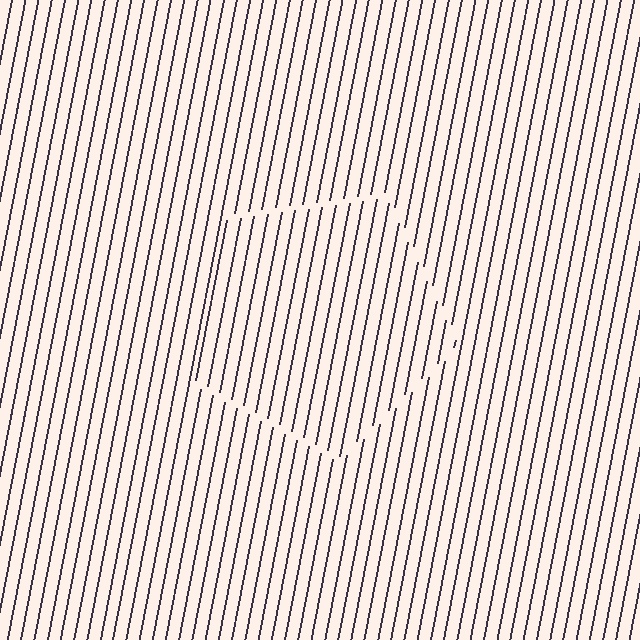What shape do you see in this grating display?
An illusory pentagon. The interior of the shape contains the same grating, shifted by half a period — the contour is defined by the phase discontinuity where line-ends from the inner and outer gratings abut.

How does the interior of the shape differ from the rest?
The interior of the shape contains the same grating, shifted by half a period — the contour is defined by the phase discontinuity where line-ends from the inner and outer gratings abut.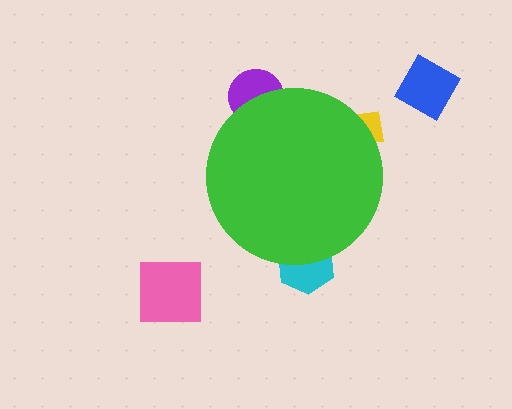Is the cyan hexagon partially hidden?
Yes, the cyan hexagon is partially hidden behind the green circle.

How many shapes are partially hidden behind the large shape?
3 shapes are partially hidden.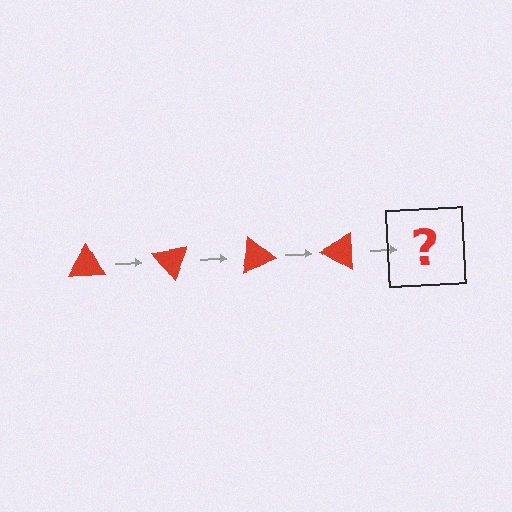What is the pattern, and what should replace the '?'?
The pattern is that the triangle rotates 50 degrees each step. The '?' should be a red triangle rotated 200 degrees.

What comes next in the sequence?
The next element should be a red triangle rotated 200 degrees.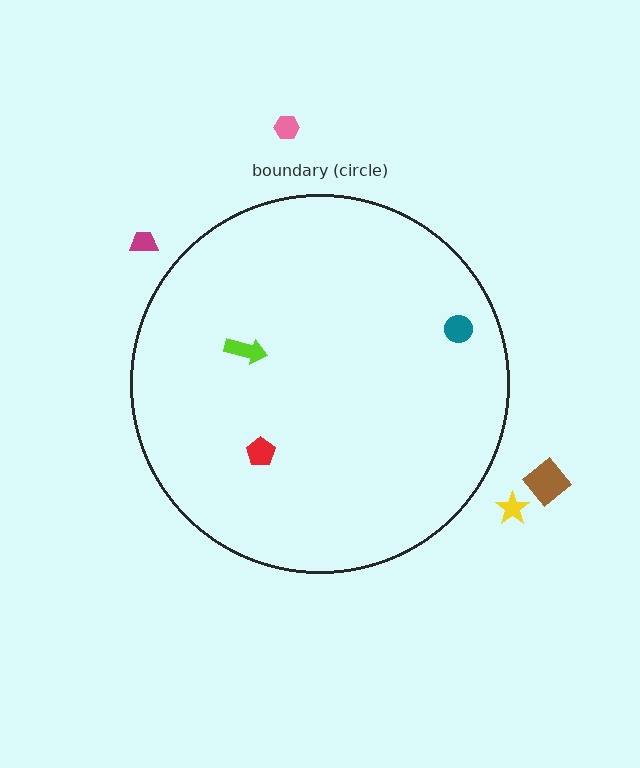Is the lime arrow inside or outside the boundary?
Inside.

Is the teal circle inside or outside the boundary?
Inside.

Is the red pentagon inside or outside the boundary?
Inside.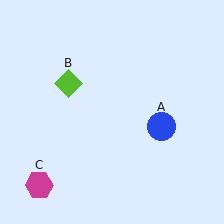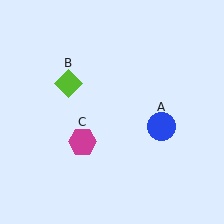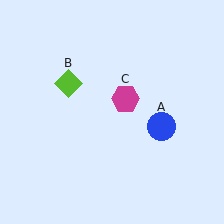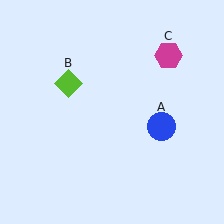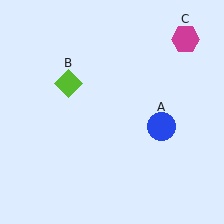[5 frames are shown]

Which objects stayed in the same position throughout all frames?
Blue circle (object A) and lime diamond (object B) remained stationary.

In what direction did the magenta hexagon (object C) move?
The magenta hexagon (object C) moved up and to the right.